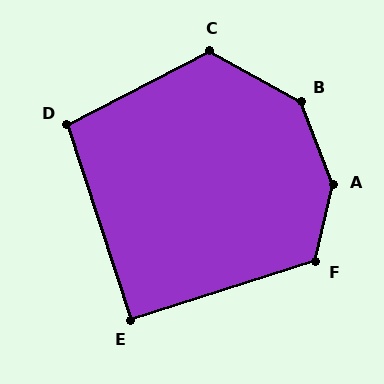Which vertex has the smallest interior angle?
E, at approximately 90 degrees.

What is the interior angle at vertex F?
Approximately 121 degrees (obtuse).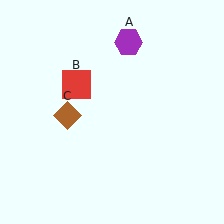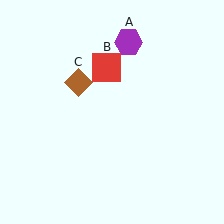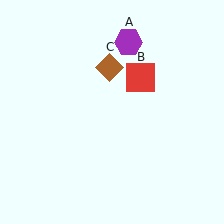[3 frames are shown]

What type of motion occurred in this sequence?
The red square (object B), brown diamond (object C) rotated clockwise around the center of the scene.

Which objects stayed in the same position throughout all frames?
Purple hexagon (object A) remained stationary.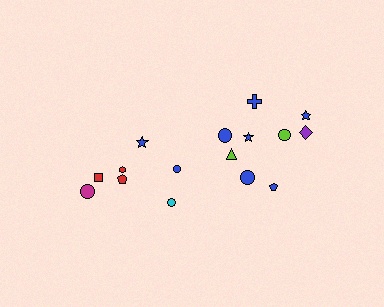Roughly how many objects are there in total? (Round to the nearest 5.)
Roughly 15 objects in total.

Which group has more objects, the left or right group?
The right group.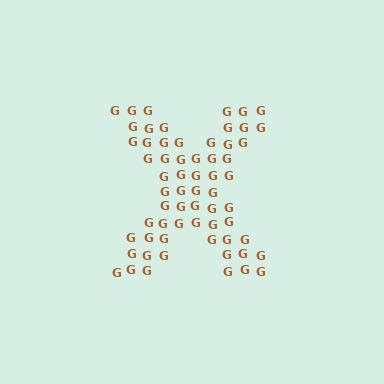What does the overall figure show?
The overall figure shows the letter X.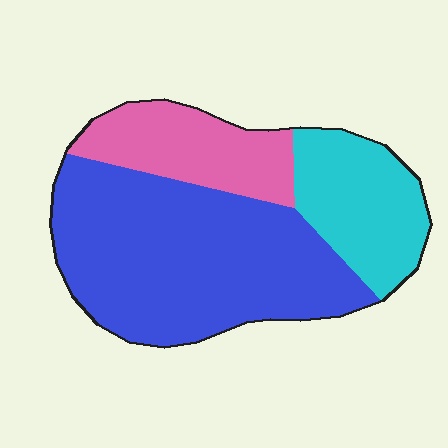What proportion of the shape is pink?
Pink covers around 20% of the shape.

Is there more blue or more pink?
Blue.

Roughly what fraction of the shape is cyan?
Cyan takes up about one fifth (1/5) of the shape.